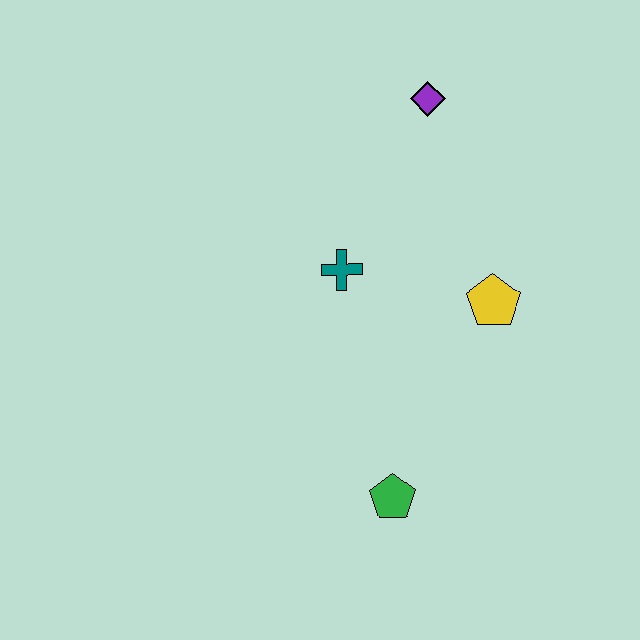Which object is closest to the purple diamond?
The teal cross is closest to the purple diamond.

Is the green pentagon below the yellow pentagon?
Yes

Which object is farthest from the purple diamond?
The green pentagon is farthest from the purple diamond.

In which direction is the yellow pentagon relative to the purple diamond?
The yellow pentagon is below the purple diamond.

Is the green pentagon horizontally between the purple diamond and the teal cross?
Yes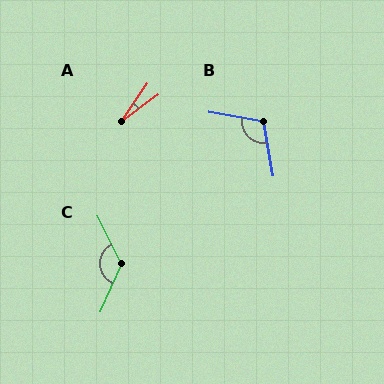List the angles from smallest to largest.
A (19°), B (109°), C (130°).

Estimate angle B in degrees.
Approximately 109 degrees.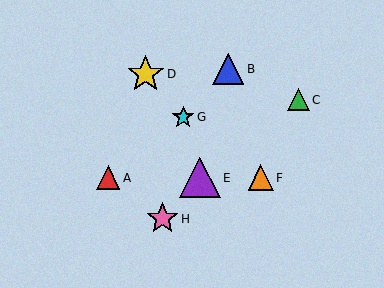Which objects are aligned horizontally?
Objects A, E, F are aligned horizontally.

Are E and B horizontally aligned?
No, E is at y≈178 and B is at y≈69.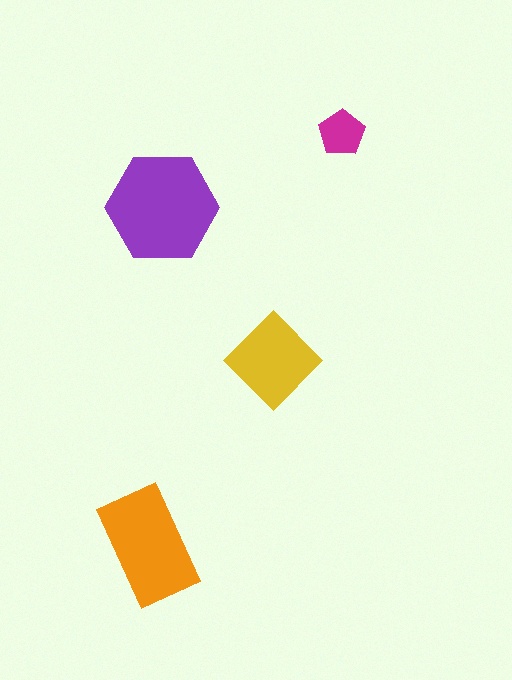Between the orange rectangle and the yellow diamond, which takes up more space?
The orange rectangle.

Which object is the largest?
The purple hexagon.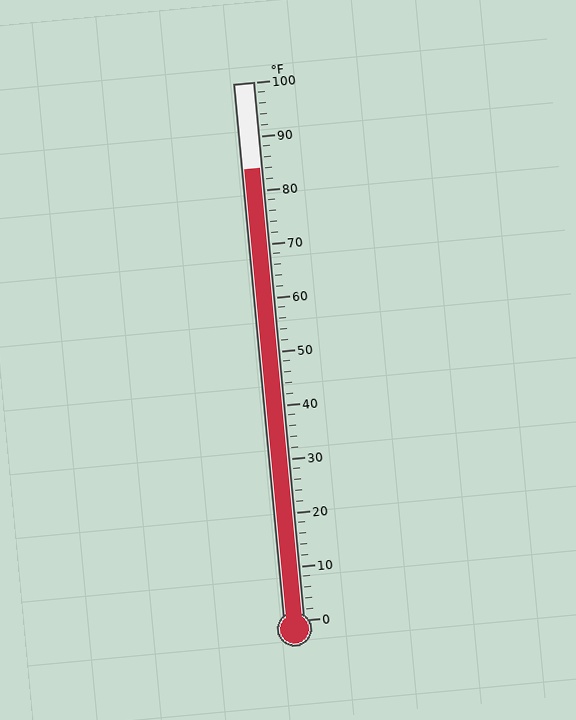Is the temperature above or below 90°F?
The temperature is below 90°F.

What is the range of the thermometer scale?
The thermometer scale ranges from 0°F to 100°F.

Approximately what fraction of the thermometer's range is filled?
The thermometer is filled to approximately 85% of its range.